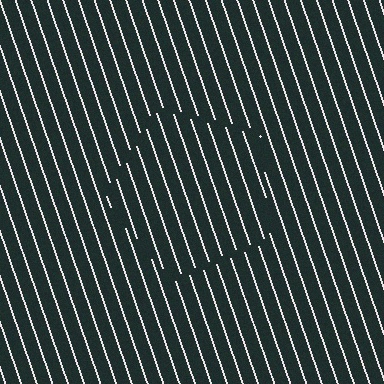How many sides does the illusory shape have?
5 sides — the line-ends trace a pentagon.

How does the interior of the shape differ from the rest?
The interior of the shape contains the same grating, shifted by half a period — the contour is defined by the phase discontinuity where line-ends from the inner and outer gratings abut.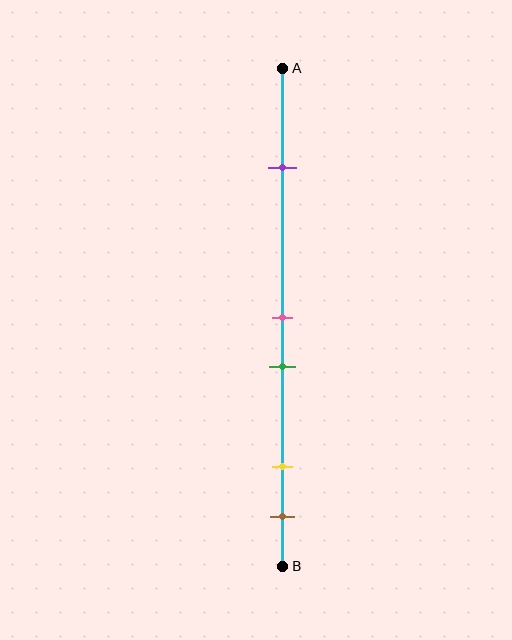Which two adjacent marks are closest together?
The pink and green marks are the closest adjacent pair.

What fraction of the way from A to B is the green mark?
The green mark is approximately 60% (0.6) of the way from A to B.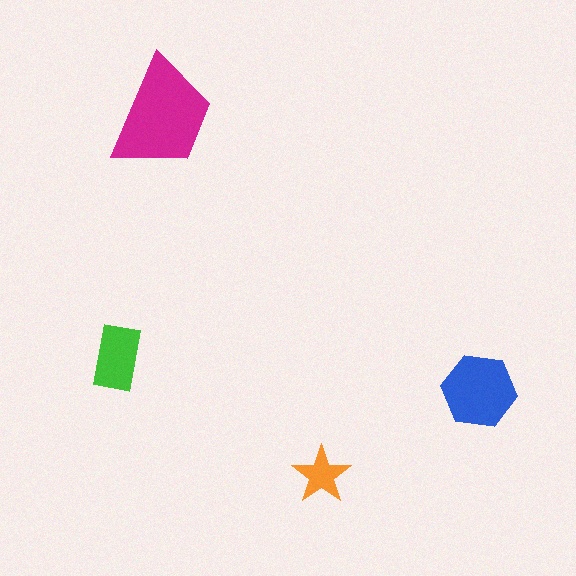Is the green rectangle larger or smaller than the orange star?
Larger.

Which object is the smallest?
The orange star.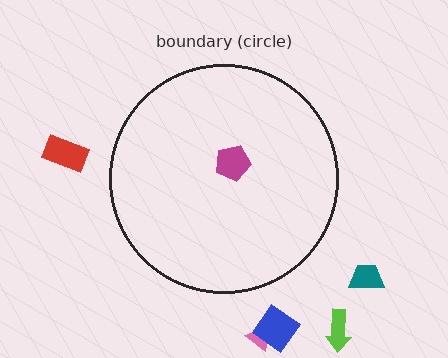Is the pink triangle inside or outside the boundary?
Outside.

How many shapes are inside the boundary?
1 inside, 5 outside.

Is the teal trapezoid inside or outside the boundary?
Outside.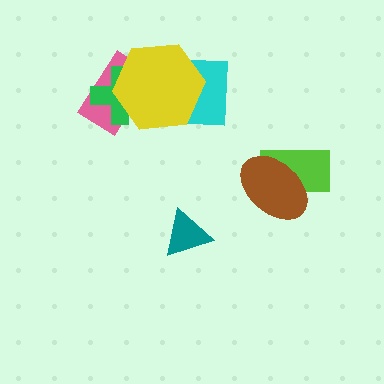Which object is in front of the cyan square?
The yellow hexagon is in front of the cyan square.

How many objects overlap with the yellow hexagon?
3 objects overlap with the yellow hexagon.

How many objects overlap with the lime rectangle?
1 object overlaps with the lime rectangle.